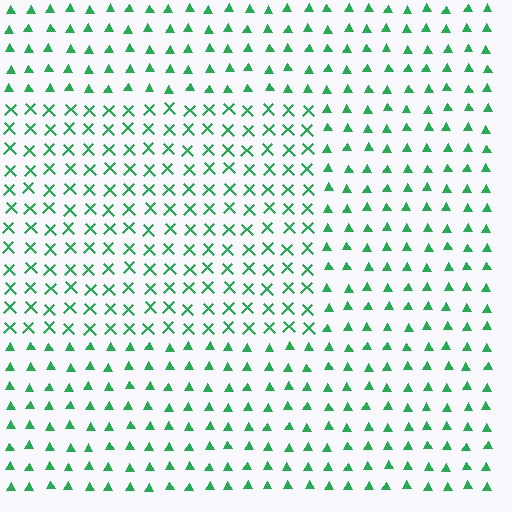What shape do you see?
I see a rectangle.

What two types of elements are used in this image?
The image uses X marks inside the rectangle region and triangles outside it.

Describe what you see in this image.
The image is filled with small green elements arranged in a uniform grid. A rectangle-shaped region contains X marks, while the surrounding area contains triangles. The boundary is defined purely by the change in element shape.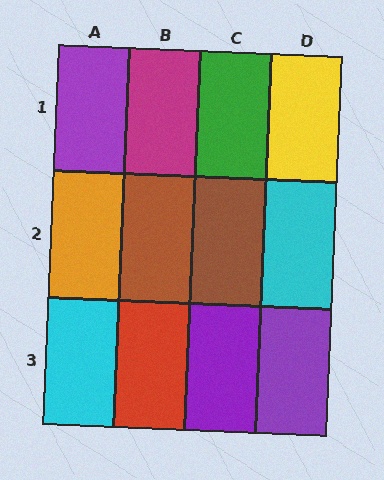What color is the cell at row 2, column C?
Brown.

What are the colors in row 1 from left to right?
Purple, magenta, green, yellow.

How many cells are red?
1 cell is red.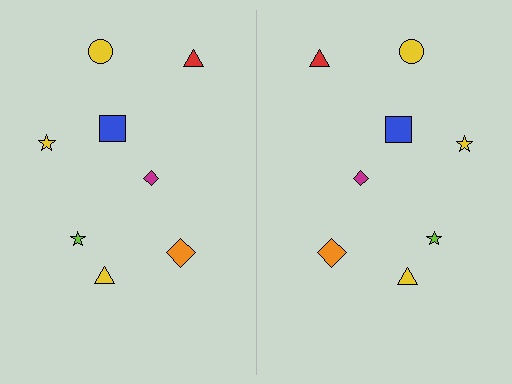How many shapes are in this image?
There are 16 shapes in this image.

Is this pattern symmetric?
Yes, this pattern has bilateral (reflection) symmetry.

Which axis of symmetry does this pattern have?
The pattern has a vertical axis of symmetry running through the center of the image.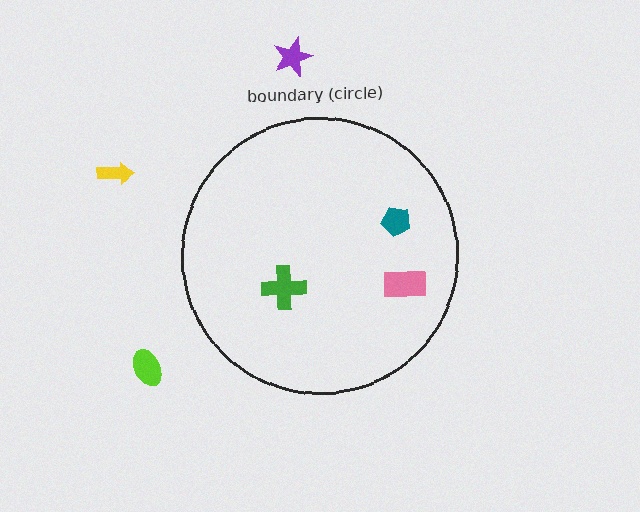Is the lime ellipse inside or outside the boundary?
Outside.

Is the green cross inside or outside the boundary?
Inside.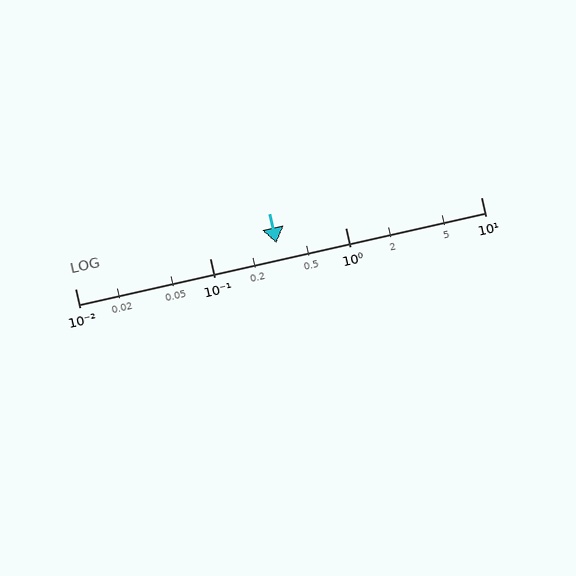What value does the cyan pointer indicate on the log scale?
The pointer indicates approximately 0.31.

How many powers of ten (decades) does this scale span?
The scale spans 3 decades, from 0.01 to 10.